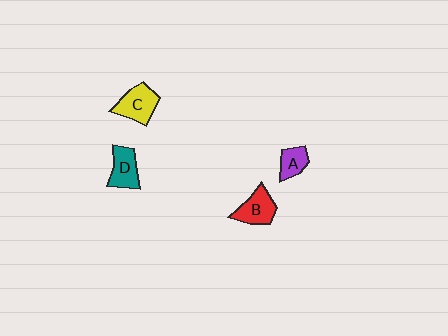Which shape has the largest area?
Shape C (yellow).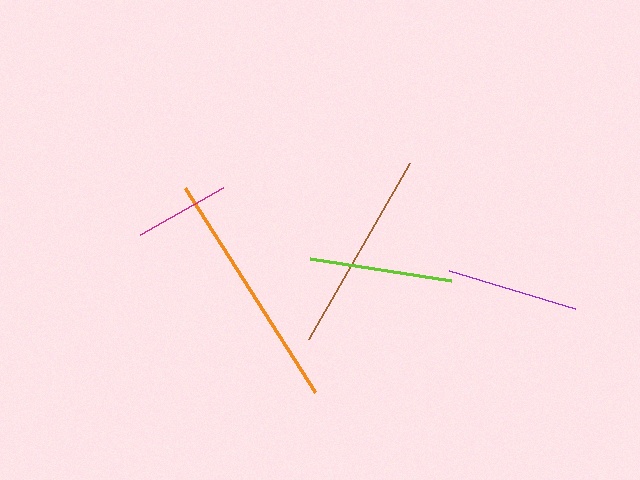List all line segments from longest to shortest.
From longest to shortest: orange, brown, lime, purple, magenta.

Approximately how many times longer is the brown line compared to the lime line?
The brown line is approximately 1.4 times the length of the lime line.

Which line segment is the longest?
The orange line is the longest at approximately 242 pixels.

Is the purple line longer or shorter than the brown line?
The brown line is longer than the purple line.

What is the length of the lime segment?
The lime segment is approximately 143 pixels long.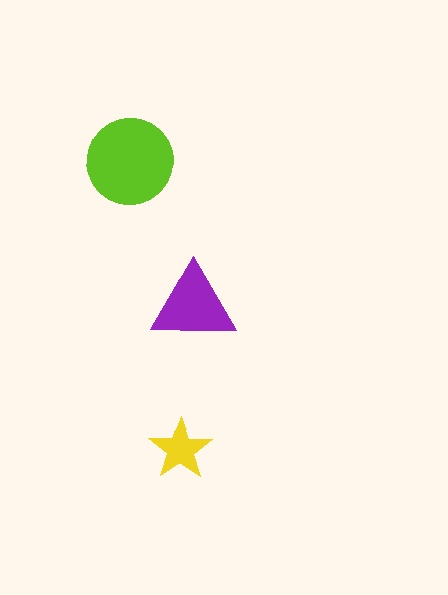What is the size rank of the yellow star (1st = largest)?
3rd.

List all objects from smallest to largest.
The yellow star, the purple triangle, the lime circle.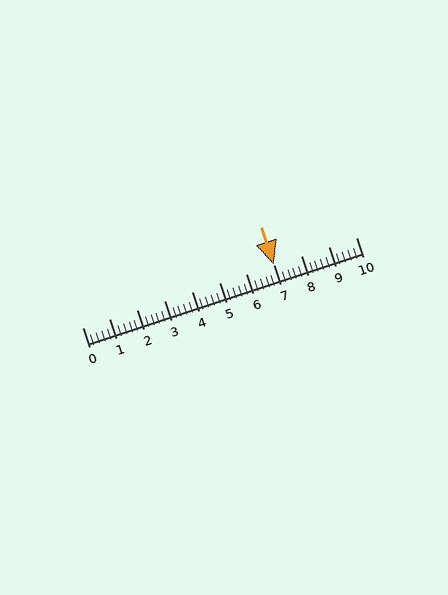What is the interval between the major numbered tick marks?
The major tick marks are spaced 1 units apart.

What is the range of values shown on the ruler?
The ruler shows values from 0 to 10.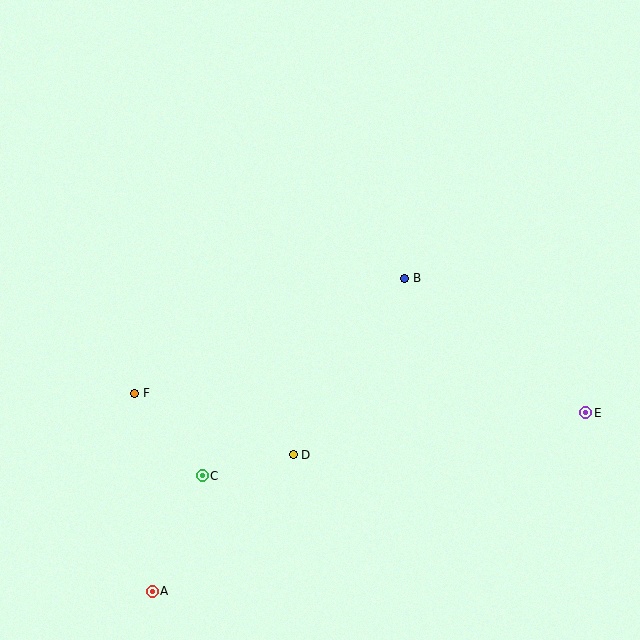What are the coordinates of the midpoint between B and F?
The midpoint between B and F is at (270, 336).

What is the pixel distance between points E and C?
The distance between E and C is 389 pixels.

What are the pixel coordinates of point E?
Point E is at (586, 413).